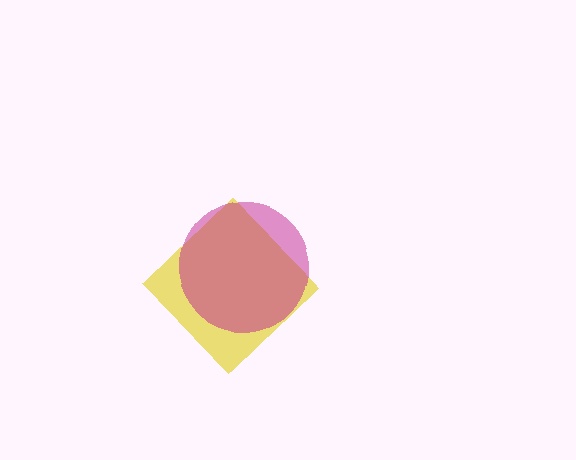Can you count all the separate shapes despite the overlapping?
Yes, there are 2 separate shapes.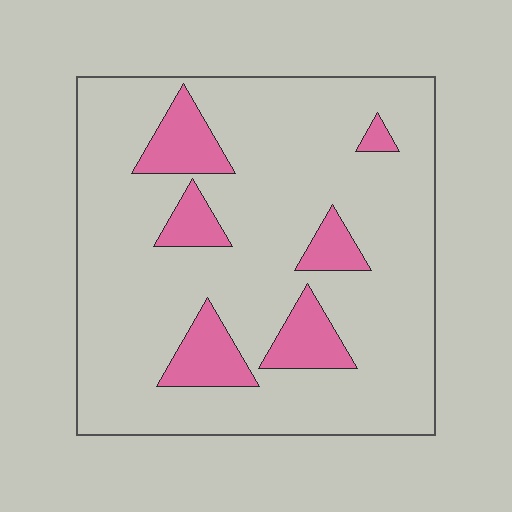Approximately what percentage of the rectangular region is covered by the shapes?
Approximately 15%.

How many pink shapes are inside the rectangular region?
6.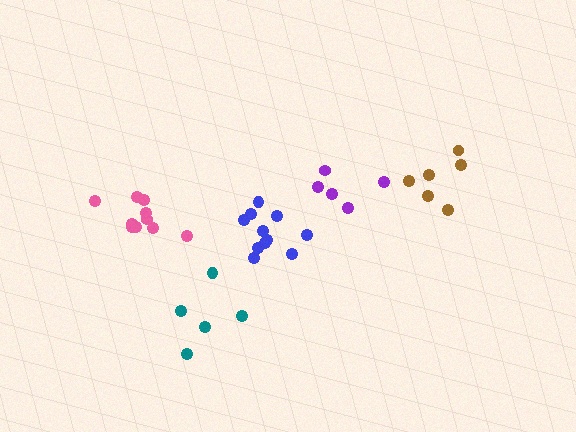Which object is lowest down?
The teal cluster is bottommost.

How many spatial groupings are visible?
There are 5 spatial groupings.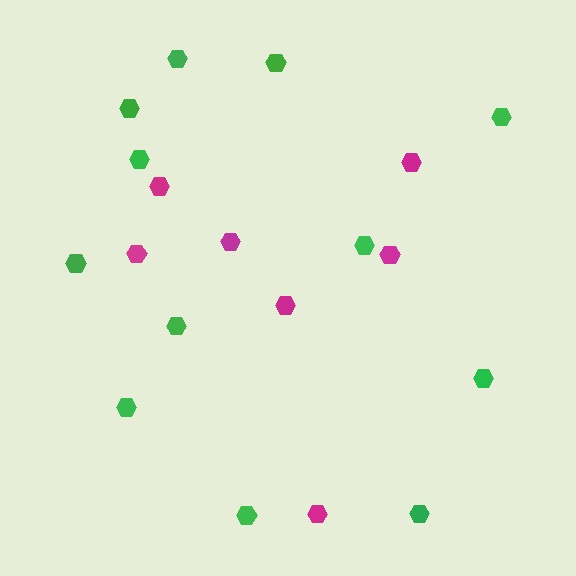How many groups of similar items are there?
There are 2 groups: one group of green hexagons (12) and one group of magenta hexagons (7).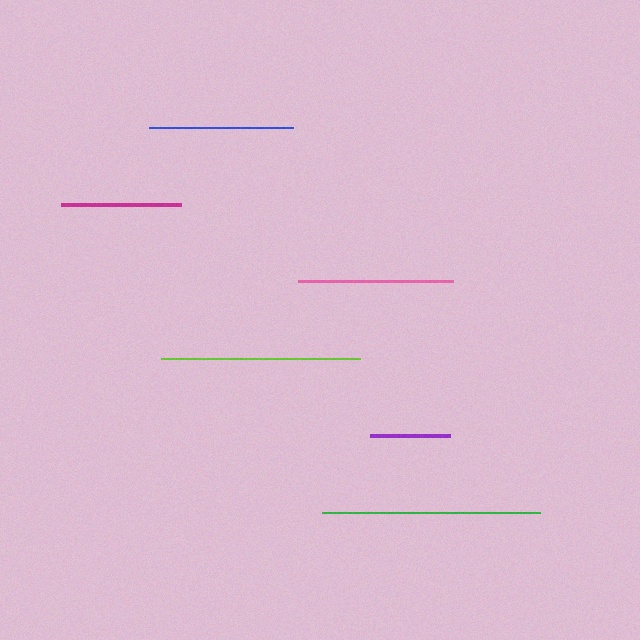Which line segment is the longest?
The green line is the longest at approximately 217 pixels.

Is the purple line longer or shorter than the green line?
The green line is longer than the purple line.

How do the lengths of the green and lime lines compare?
The green and lime lines are approximately the same length.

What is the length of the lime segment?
The lime segment is approximately 200 pixels long.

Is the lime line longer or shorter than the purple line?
The lime line is longer than the purple line.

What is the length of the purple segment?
The purple segment is approximately 80 pixels long.